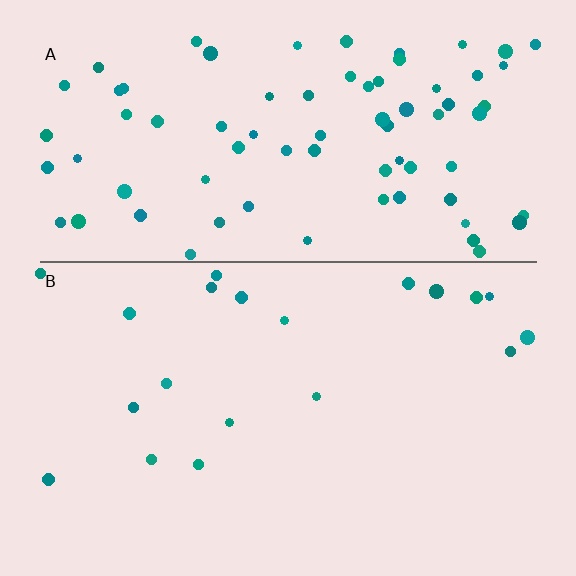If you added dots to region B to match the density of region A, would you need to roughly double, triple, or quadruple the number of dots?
Approximately quadruple.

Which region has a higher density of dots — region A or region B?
A (the top).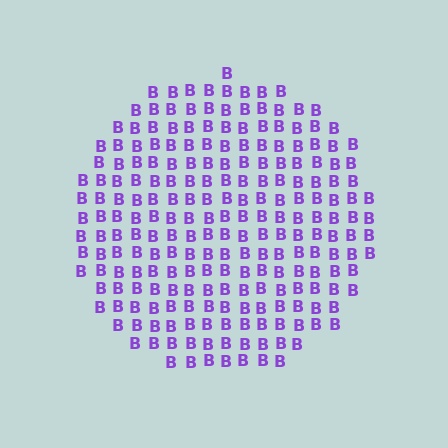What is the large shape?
The large shape is a circle.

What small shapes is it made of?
It is made of small letter B's.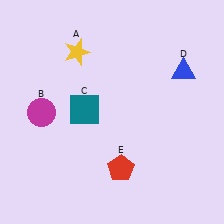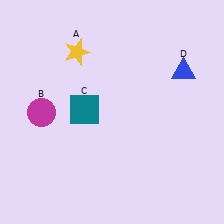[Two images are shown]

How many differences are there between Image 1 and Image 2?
There is 1 difference between the two images.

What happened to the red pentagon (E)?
The red pentagon (E) was removed in Image 2. It was in the bottom-right area of Image 1.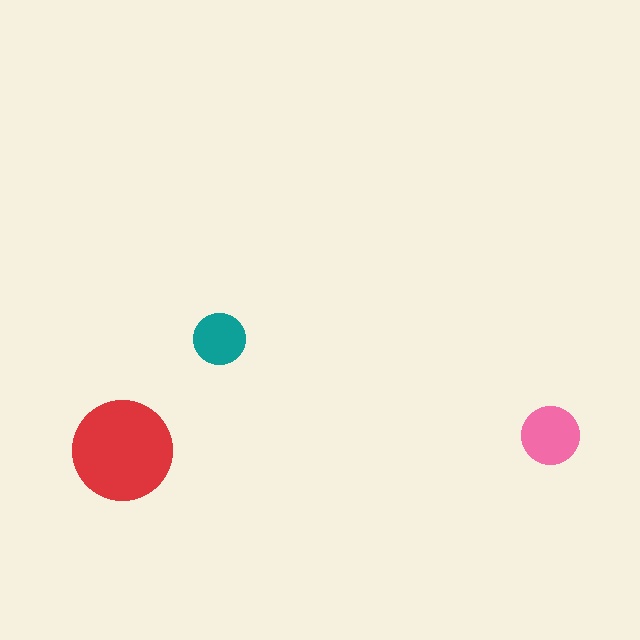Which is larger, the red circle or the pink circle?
The red one.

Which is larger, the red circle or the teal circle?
The red one.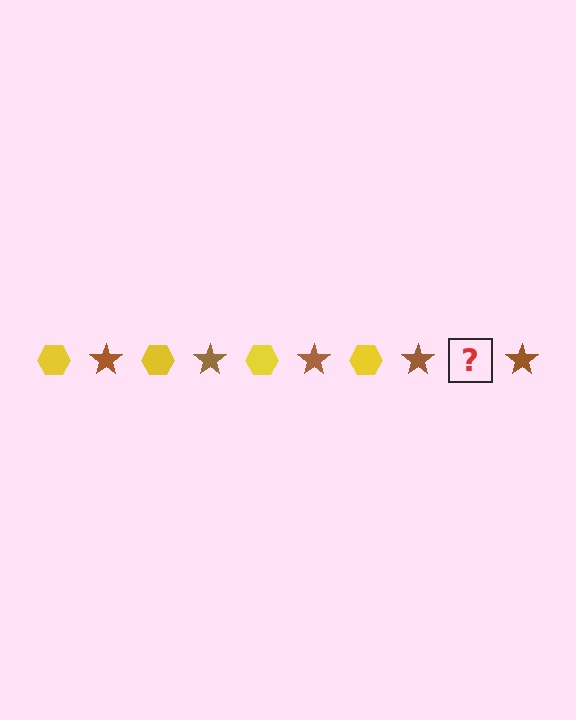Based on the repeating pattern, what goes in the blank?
The blank should be a yellow hexagon.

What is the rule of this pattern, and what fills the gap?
The rule is that the pattern alternates between yellow hexagon and brown star. The gap should be filled with a yellow hexagon.